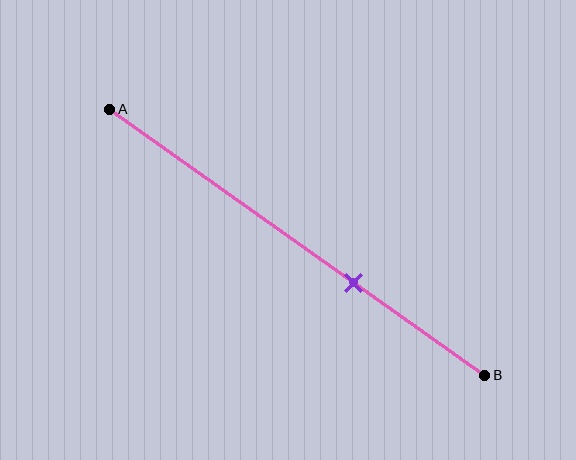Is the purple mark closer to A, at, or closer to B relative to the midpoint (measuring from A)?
The purple mark is closer to point B than the midpoint of segment AB.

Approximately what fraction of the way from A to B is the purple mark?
The purple mark is approximately 65% of the way from A to B.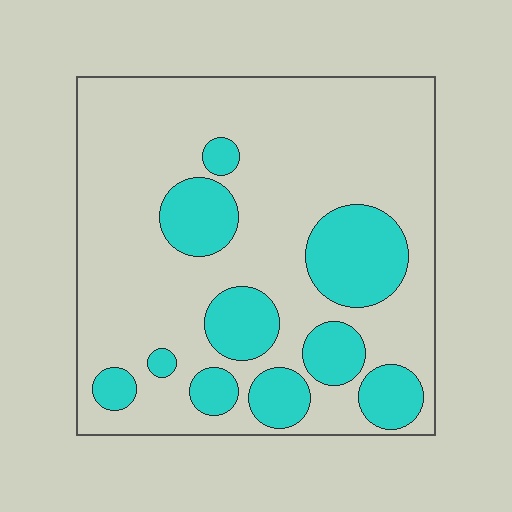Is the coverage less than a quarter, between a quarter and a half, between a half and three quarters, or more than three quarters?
Between a quarter and a half.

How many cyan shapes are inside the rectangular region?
10.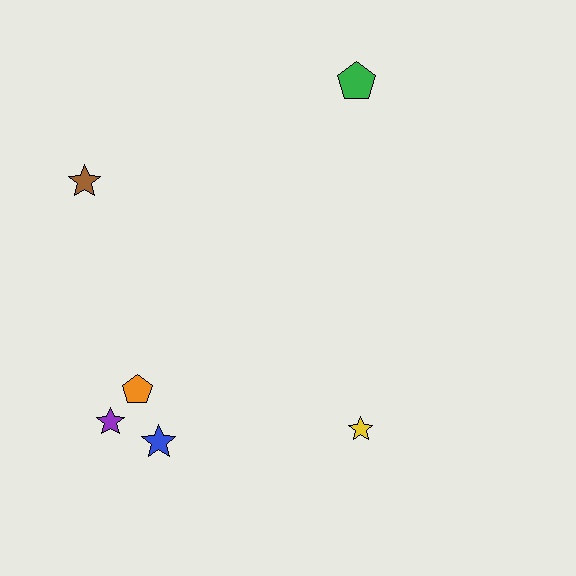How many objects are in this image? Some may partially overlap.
There are 6 objects.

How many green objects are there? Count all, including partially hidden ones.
There is 1 green object.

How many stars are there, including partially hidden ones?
There are 4 stars.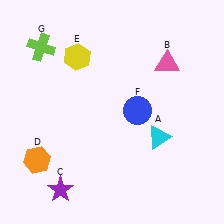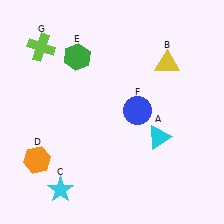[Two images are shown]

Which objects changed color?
B changed from pink to yellow. C changed from purple to cyan. E changed from yellow to green.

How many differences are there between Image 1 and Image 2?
There are 3 differences between the two images.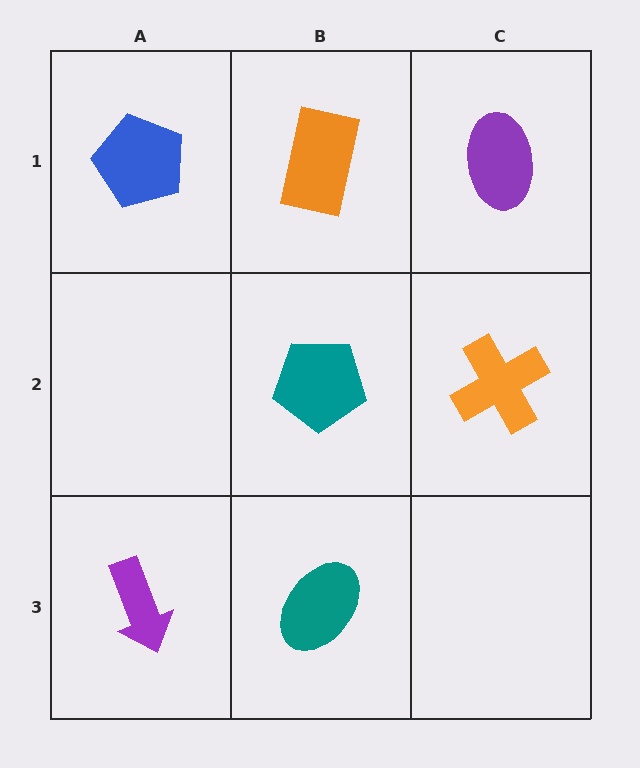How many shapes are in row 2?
2 shapes.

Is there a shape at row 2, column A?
No, that cell is empty.